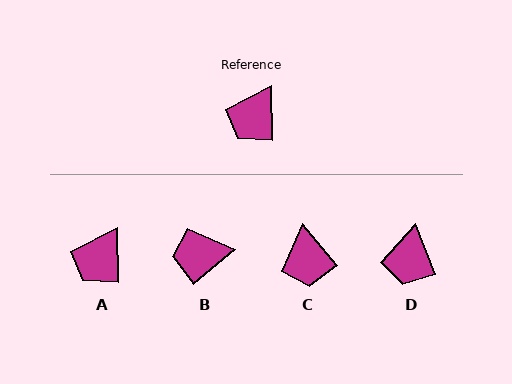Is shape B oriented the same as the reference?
No, it is off by about 51 degrees.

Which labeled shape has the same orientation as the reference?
A.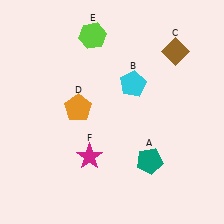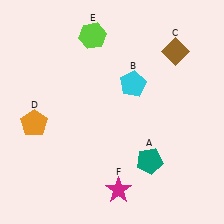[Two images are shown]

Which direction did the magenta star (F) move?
The magenta star (F) moved down.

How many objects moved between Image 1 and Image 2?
2 objects moved between the two images.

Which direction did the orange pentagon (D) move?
The orange pentagon (D) moved left.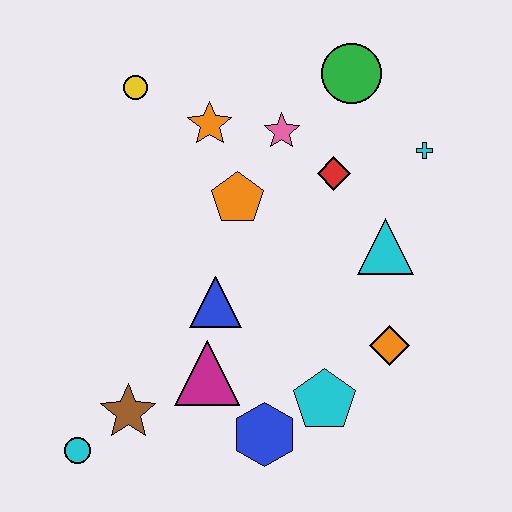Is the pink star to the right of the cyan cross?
No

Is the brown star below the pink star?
Yes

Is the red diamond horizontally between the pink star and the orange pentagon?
No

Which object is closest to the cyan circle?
The brown star is closest to the cyan circle.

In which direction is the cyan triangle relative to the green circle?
The cyan triangle is below the green circle.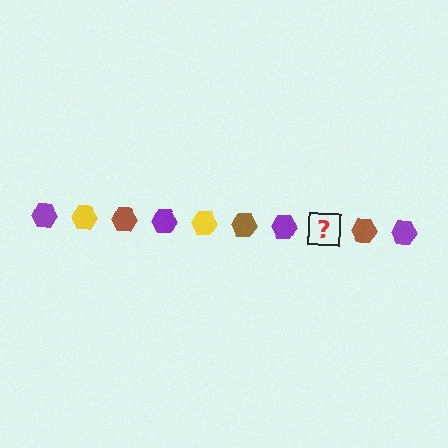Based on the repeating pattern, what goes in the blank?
The blank should be a yellow hexagon.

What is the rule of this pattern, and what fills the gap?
The rule is that the pattern cycles through purple, yellow, brown hexagons. The gap should be filled with a yellow hexagon.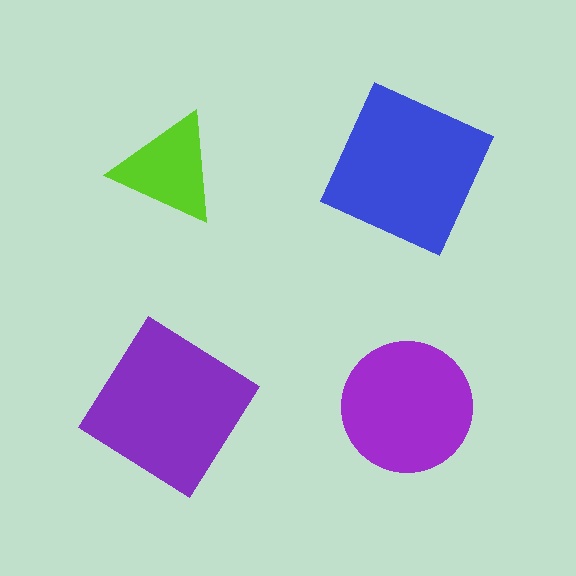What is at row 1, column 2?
A blue square.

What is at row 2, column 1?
A purple diamond.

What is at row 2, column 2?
A purple circle.